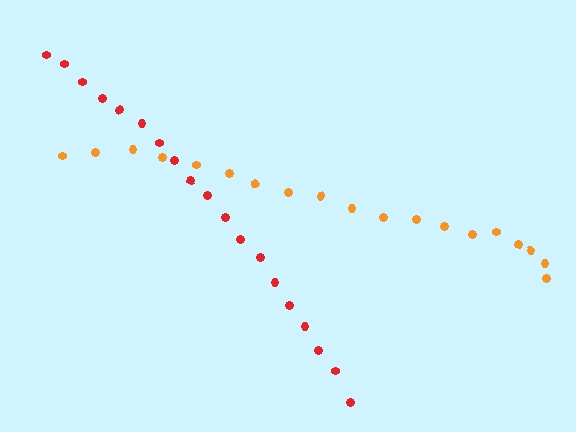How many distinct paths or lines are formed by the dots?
There are 2 distinct paths.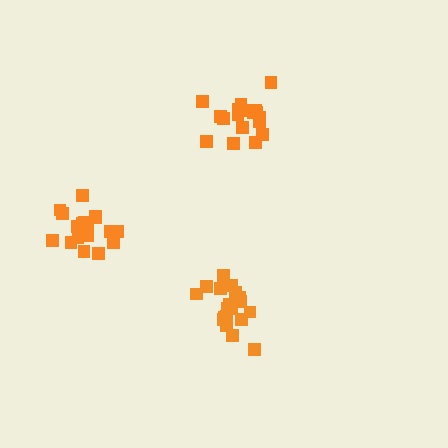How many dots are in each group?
Group 1: 21 dots, Group 2: 18 dots, Group 3: 21 dots (60 total).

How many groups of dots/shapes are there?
There are 3 groups.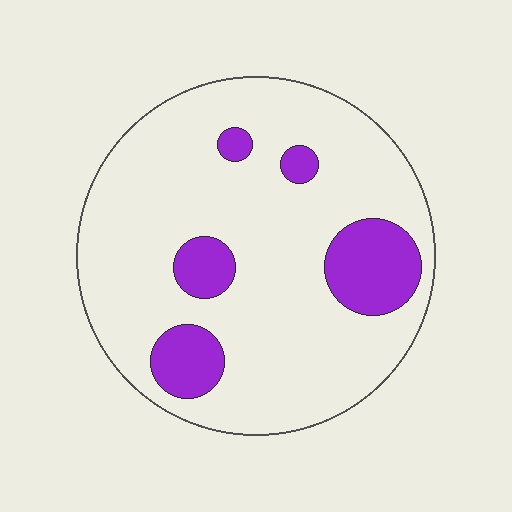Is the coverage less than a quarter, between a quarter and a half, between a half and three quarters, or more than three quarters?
Less than a quarter.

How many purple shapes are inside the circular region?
5.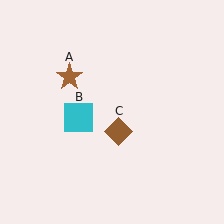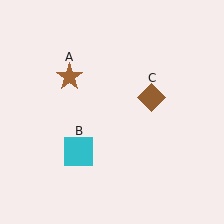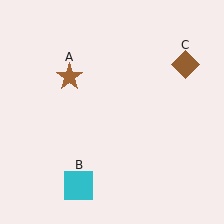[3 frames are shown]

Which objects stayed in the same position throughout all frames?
Brown star (object A) remained stationary.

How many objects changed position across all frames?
2 objects changed position: cyan square (object B), brown diamond (object C).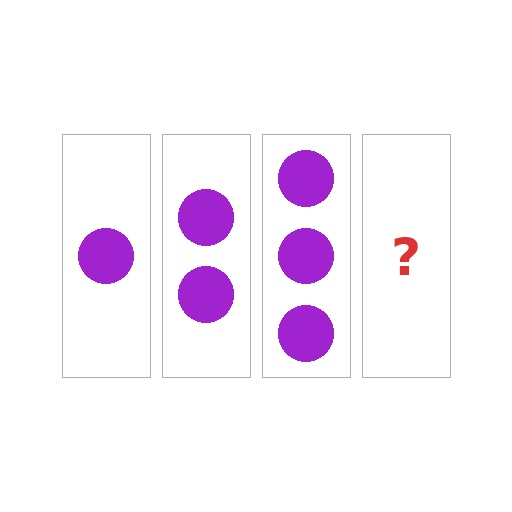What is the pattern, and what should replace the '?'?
The pattern is that each step adds one more circle. The '?' should be 4 circles.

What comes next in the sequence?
The next element should be 4 circles.